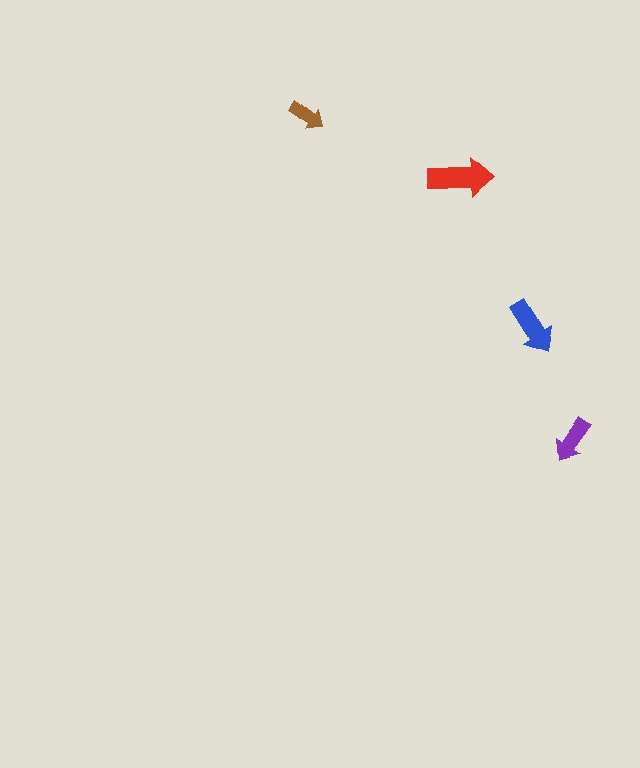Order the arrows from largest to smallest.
the red one, the blue one, the purple one, the brown one.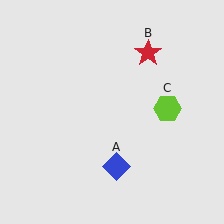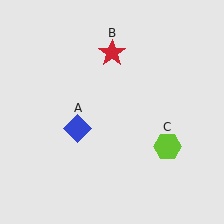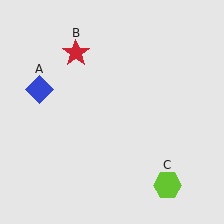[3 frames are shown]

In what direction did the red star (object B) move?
The red star (object B) moved left.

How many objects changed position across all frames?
3 objects changed position: blue diamond (object A), red star (object B), lime hexagon (object C).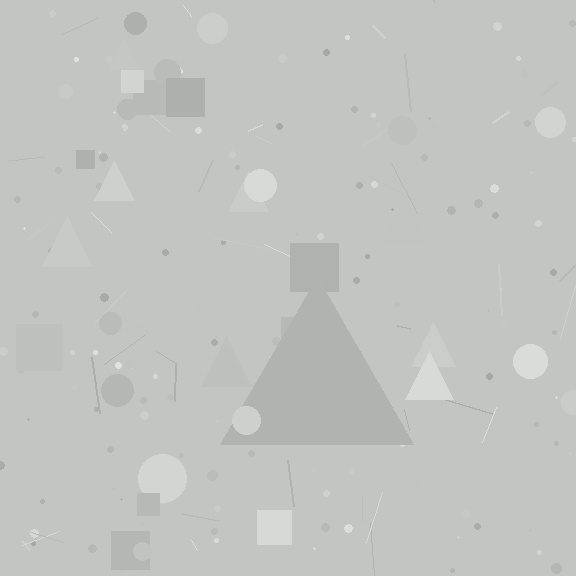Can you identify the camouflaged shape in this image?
The camouflaged shape is a triangle.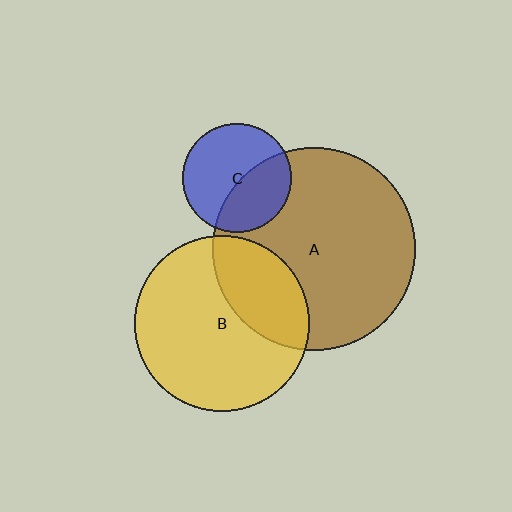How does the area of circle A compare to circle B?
Approximately 1.3 times.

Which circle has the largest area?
Circle A (brown).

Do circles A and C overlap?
Yes.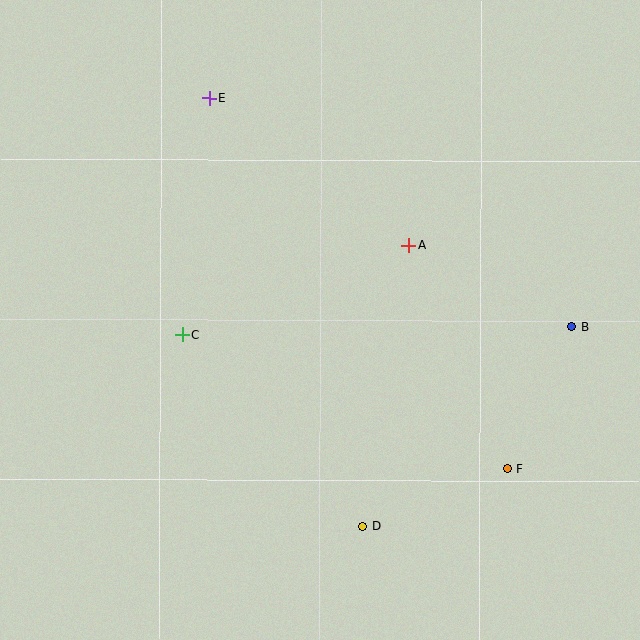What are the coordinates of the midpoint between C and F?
The midpoint between C and F is at (345, 402).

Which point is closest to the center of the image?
Point A at (409, 246) is closest to the center.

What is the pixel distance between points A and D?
The distance between A and D is 285 pixels.